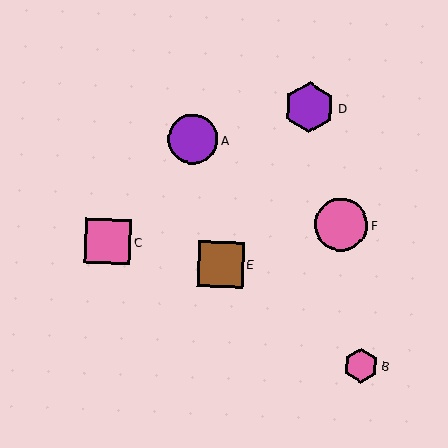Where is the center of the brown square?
The center of the brown square is at (221, 264).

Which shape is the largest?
The pink circle (labeled F) is the largest.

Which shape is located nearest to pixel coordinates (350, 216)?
The pink circle (labeled F) at (341, 225) is nearest to that location.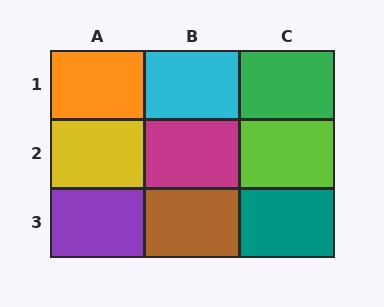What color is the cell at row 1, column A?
Orange.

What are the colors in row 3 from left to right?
Purple, brown, teal.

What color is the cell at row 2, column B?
Magenta.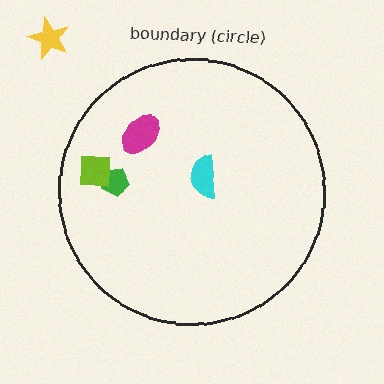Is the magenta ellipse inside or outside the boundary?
Inside.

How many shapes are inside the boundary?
4 inside, 1 outside.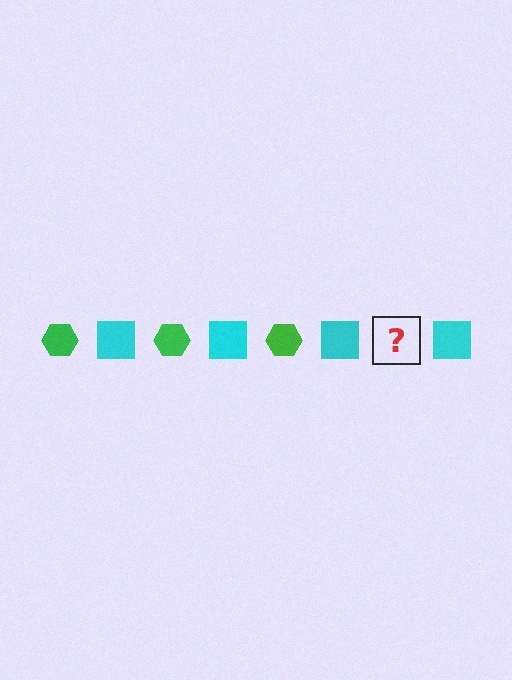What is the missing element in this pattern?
The missing element is a green hexagon.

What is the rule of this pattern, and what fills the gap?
The rule is that the pattern alternates between green hexagon and cyan square. The gap should be filled with a green hexagon.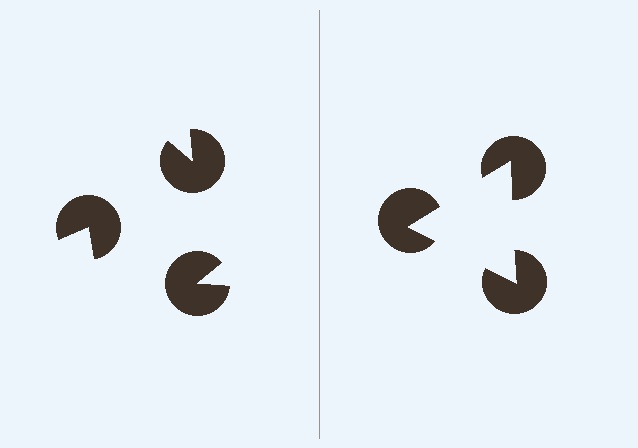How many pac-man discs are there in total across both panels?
6 — 3 on each side.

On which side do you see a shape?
An illusory triangle appears on the right side. On the left side the wedge cuts are rotated, so no coherent shape forms.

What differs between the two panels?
The pac-man discs are positioned identically on both sides; only the wedge orientations differ. On the right they align to a triangle; on the left they are misaligned.